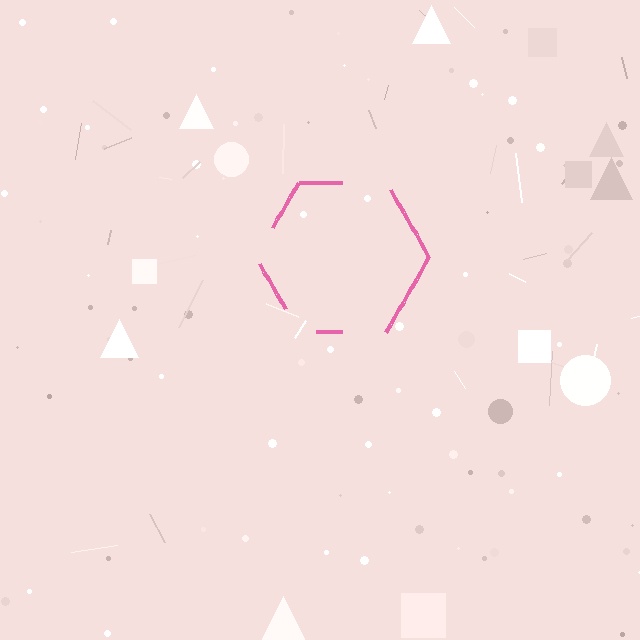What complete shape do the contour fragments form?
The contour fragments form a hexagon.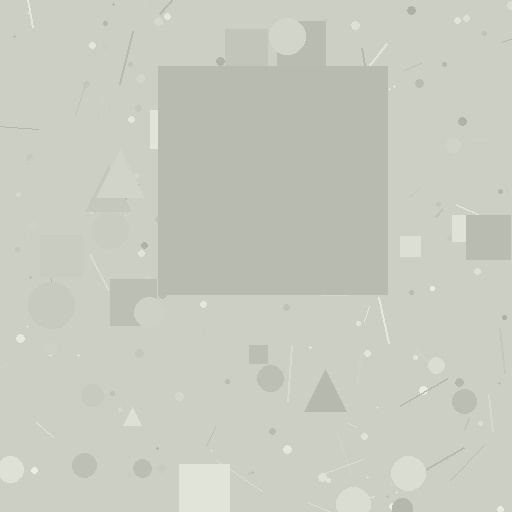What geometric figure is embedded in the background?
A square is embedded in the background.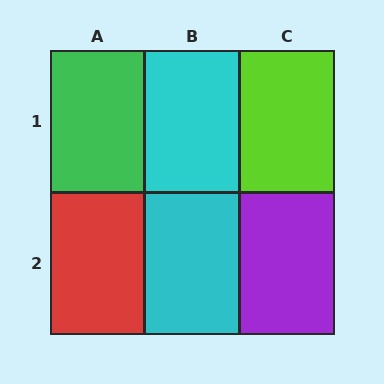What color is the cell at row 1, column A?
Green.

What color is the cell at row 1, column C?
Lime.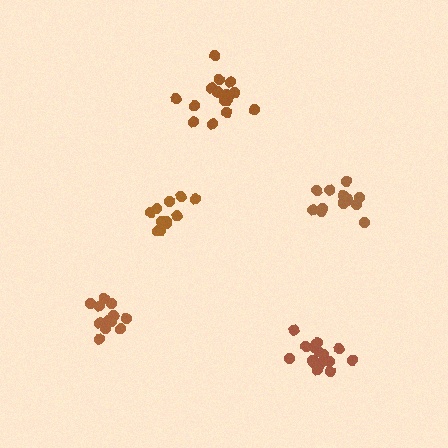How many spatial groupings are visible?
There are 5 spatial groupings.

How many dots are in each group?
Group 1: 11 dots, Group 2: 15 dots, Group 3: 13 dots, Group 4: 17 dots, Group 5: 12 dots (68 total).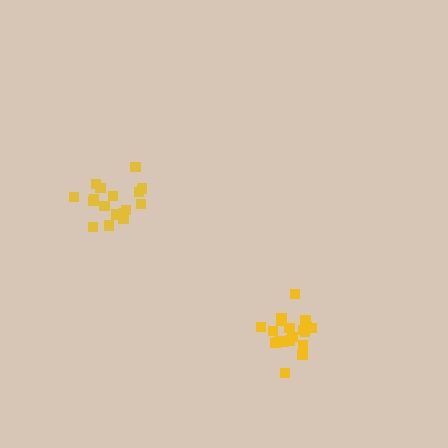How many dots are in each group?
Group 1: 18 dots, Group 2: 20 dots (38 total).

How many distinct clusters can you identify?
There are 2 distinct clusters.